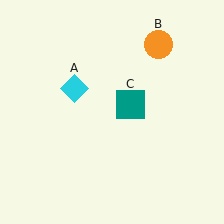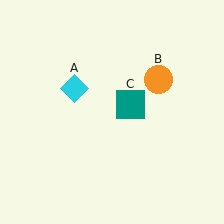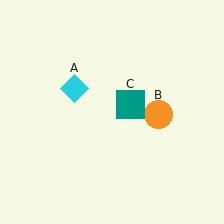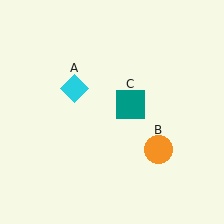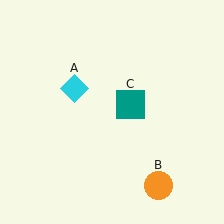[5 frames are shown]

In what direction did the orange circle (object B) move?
The orange circle (object B) moved down.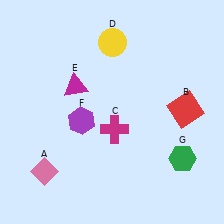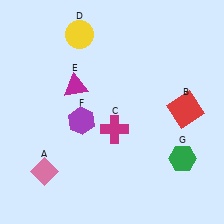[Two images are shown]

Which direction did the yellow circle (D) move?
The yellow circle (D) moved left.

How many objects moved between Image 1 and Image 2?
1 object moved between the two images.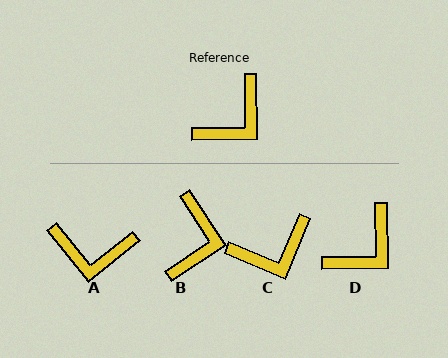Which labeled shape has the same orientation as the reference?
D.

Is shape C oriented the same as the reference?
No, it is off by about 24 degrees.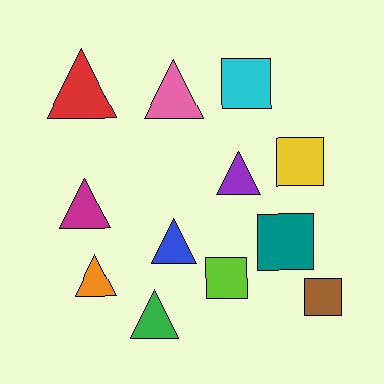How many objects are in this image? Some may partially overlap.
There are 12 objects.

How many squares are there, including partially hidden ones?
There are 5 squares.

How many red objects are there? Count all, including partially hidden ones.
There is 1 red object.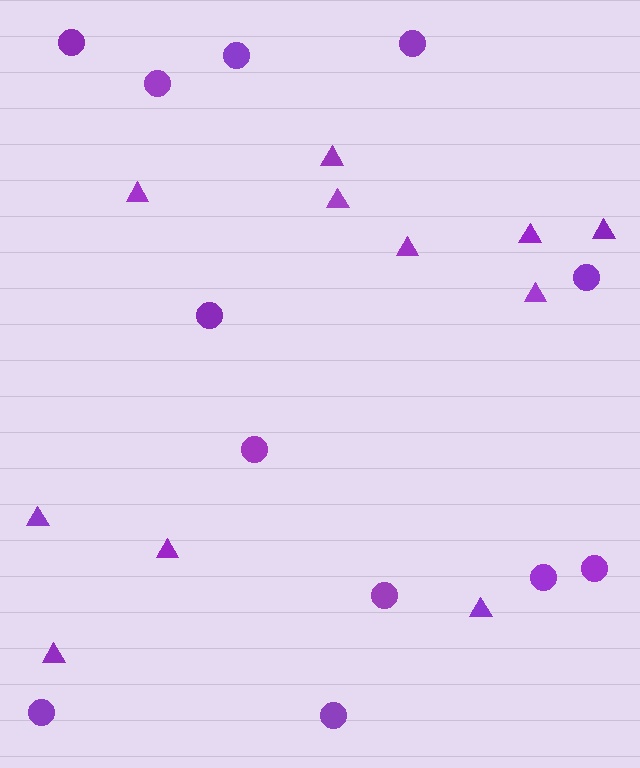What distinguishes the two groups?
There are 2 groups: one group of triangles (11) and one group of circles (12).